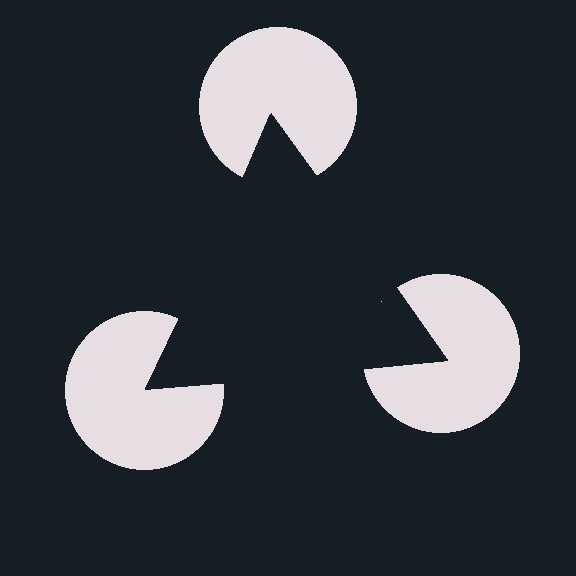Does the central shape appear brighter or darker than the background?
It typically appears slightly darker than the background, even though no actual brightness change is drawn.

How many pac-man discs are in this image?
There are 3 — one at each vertex of the illusory triangle.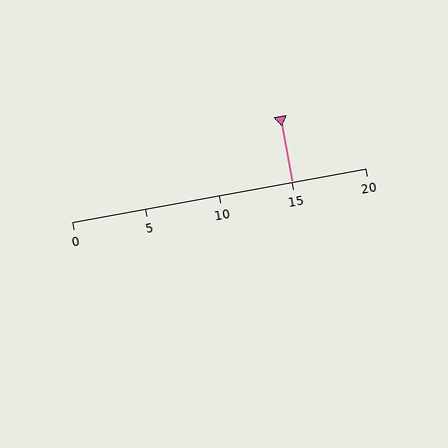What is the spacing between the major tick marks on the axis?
The major ticks are spaced 5 apart.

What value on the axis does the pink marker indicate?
The marker indicates approximately 15.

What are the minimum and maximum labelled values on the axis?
The axis runs from 0 to 20.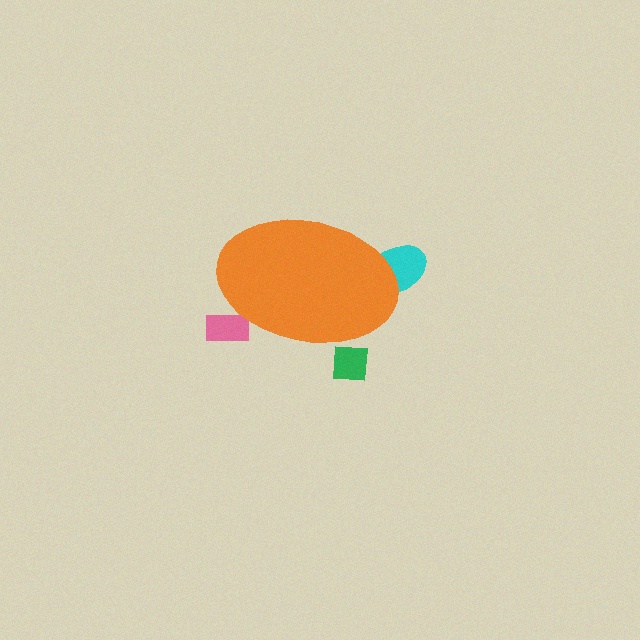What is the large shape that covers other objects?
An orange ellipse.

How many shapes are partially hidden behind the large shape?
3 shapes are partially hidden.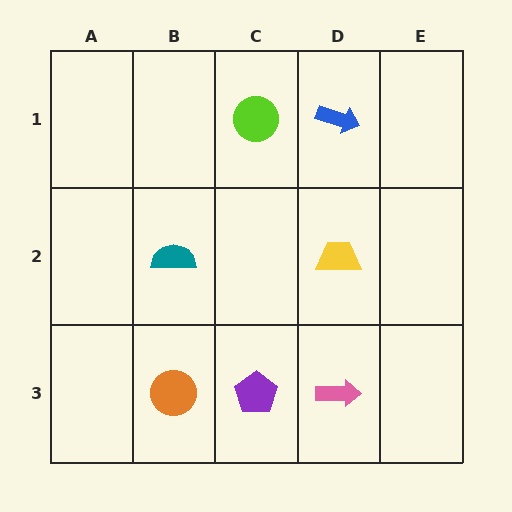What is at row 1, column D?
A blue arrow.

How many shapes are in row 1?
2 shapes.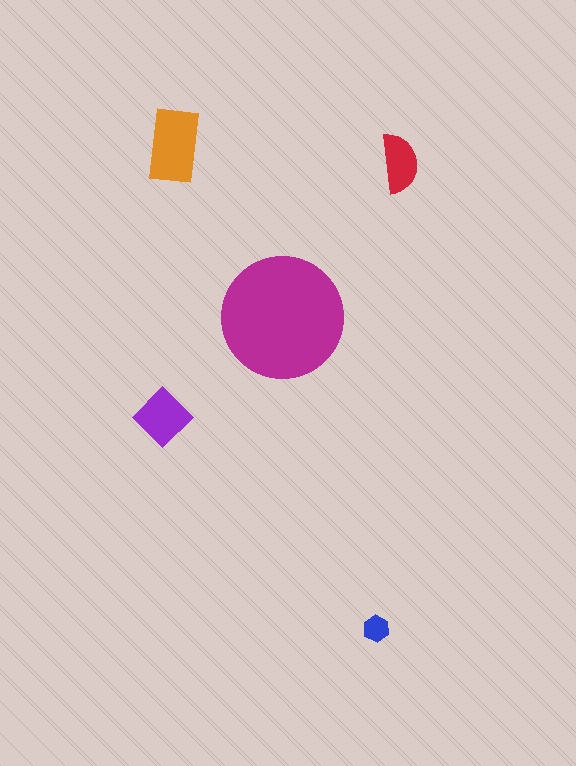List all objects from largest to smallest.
The magenta circle, the orange rectangle, the purple diamond, the red semicircle, the blue hexagon.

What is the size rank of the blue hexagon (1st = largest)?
5th.